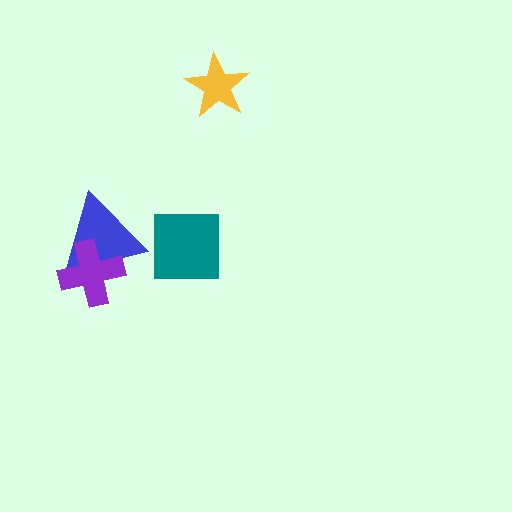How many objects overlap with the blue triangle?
1 object overlaps with the blue triangle.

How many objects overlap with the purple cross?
1 object overlaps with the purple cross.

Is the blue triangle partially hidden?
Yes, it is partially covered by another shape.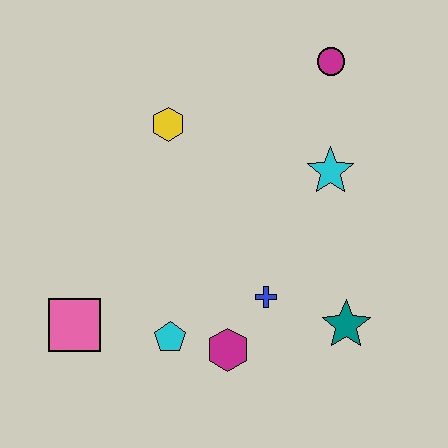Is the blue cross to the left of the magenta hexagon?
No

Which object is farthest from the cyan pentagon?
The magenta circle is farthest from the cyan pentagon.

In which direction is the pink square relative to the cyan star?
The pink square is to the left of the cyan star.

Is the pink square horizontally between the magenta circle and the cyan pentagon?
No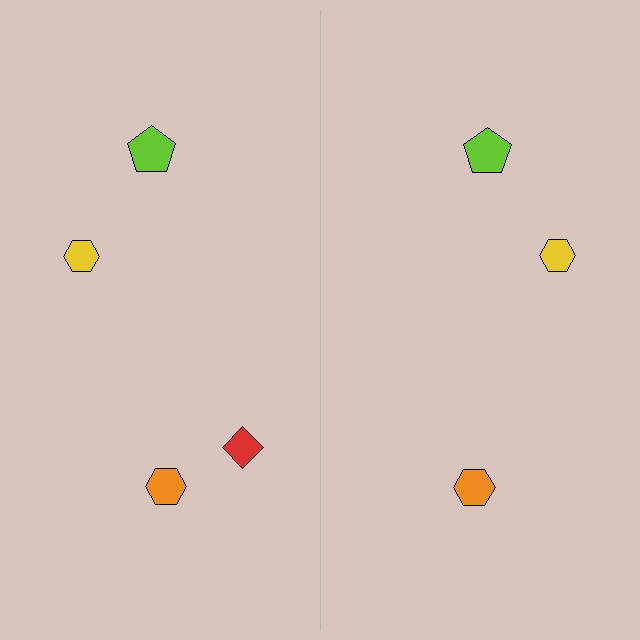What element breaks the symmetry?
A red diamond is missing from the right side.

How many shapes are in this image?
There are 7 shapes in this image.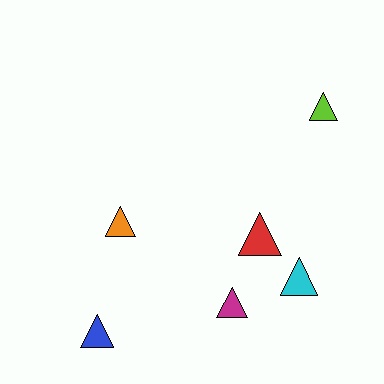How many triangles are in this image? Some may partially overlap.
There are 6 triangles.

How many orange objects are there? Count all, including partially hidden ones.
There is 1 orange object.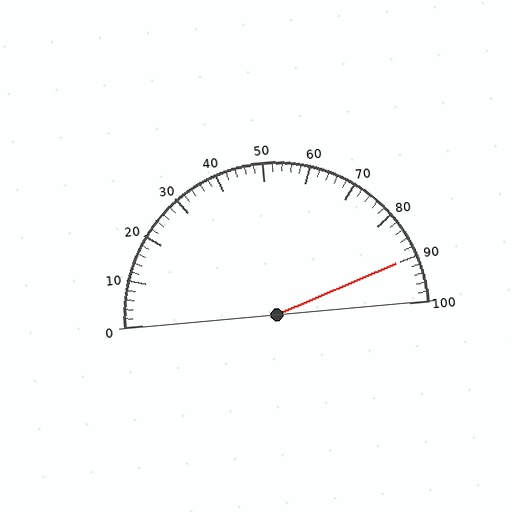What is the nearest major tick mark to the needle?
The nearest major tick mark is 90.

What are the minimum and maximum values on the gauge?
The gauge ranges from 0 to 100.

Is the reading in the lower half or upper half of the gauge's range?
The reading is in the upper half of the range (0 to 100).